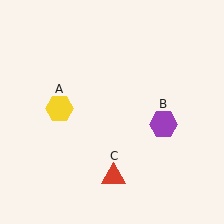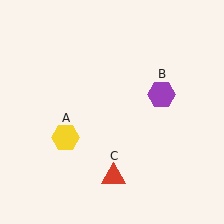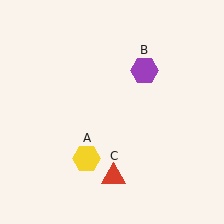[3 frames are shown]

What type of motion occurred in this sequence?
The yellow hexagon (object A), purple hexagon (object B) rotated counterclockwise around the center of the scene.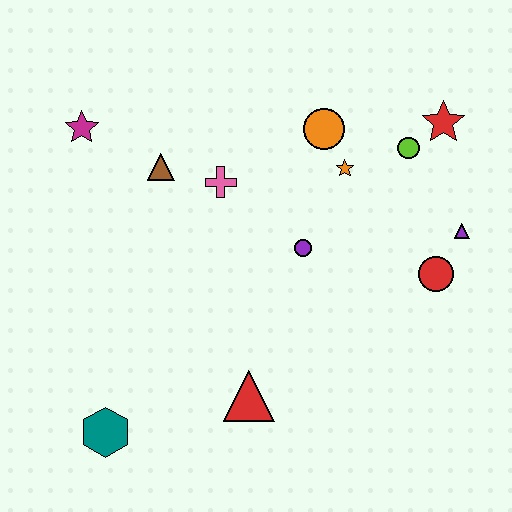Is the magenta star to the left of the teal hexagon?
Yes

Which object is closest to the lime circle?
The red star is closest to the lime circle.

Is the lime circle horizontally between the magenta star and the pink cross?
No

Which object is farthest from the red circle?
The magenta star is farthest from the red circle.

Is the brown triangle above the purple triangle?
Yes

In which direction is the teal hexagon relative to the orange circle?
The teal hexagon is below the orange circle.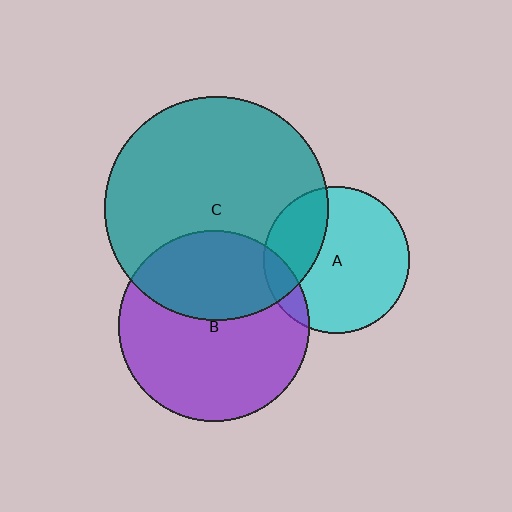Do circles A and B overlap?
Yes.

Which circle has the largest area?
Circle C (teal).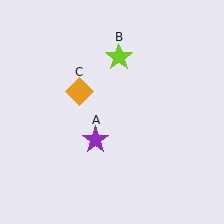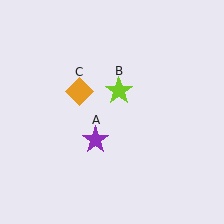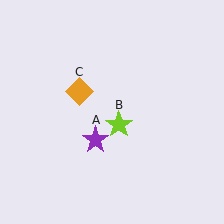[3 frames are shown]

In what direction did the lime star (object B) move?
The lime star (object B) moved down.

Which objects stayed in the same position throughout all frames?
Purple star (object A) and orange diamond (object C) remained stationary.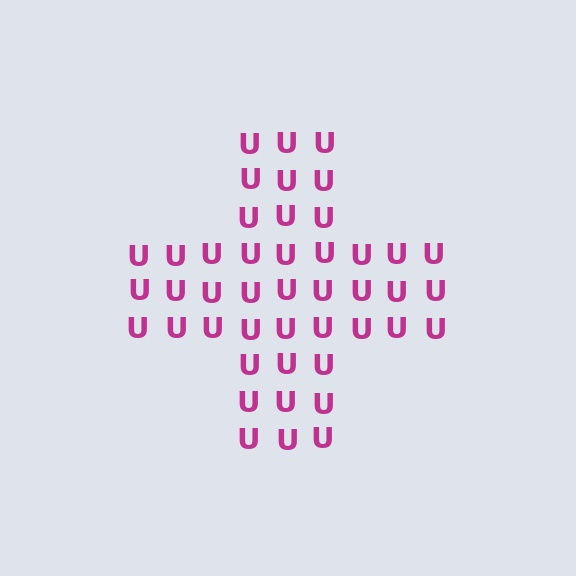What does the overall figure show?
The overall figure shows a cross.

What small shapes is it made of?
It is made of small letter U's.